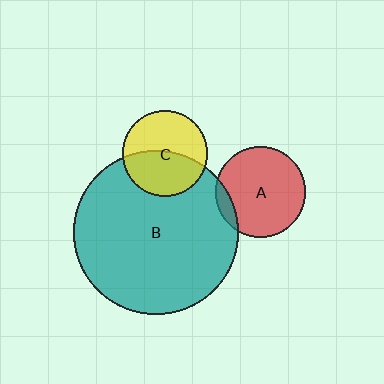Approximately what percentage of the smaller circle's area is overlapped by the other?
Approximately 10%.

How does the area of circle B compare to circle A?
Approximately 3.3 times.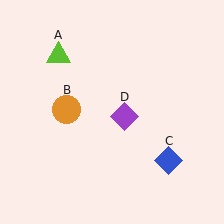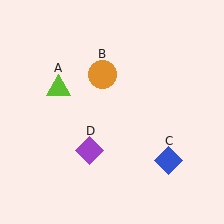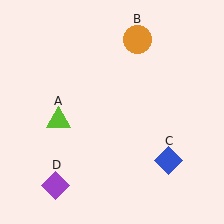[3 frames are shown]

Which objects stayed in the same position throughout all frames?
Blue diamond (object C) remained stationary.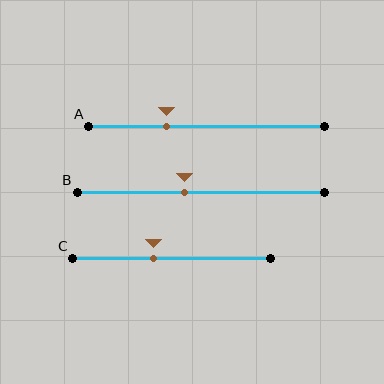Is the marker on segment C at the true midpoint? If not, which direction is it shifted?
No, the marker on segment C is shifted to the left by about 9% of the segment length.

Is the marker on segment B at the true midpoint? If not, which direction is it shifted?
No, the marker on segment B is shifted to the left by about 6% of the segment length.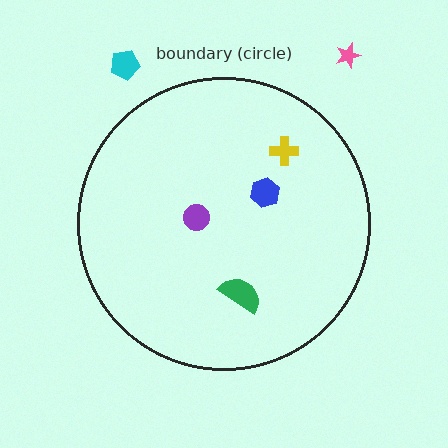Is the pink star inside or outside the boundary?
Outside.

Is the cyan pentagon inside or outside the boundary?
Outside.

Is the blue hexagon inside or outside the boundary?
Inside.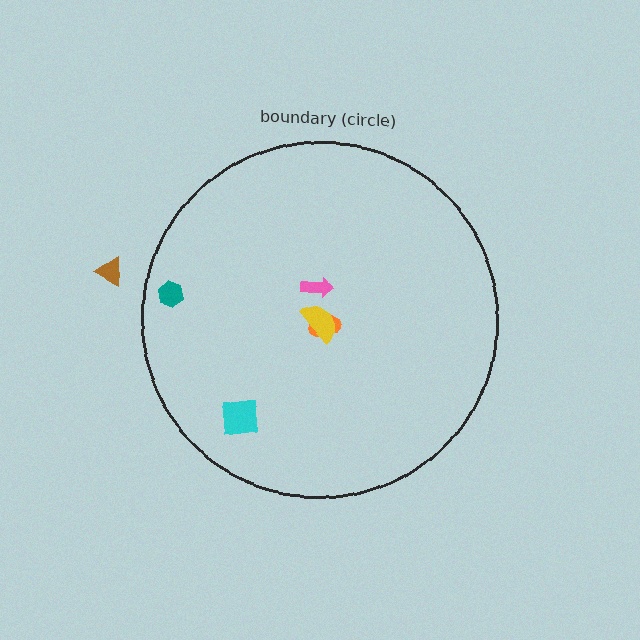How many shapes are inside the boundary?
5 inside, 1 outside.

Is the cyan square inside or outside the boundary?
Inside.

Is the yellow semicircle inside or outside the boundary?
Inside.